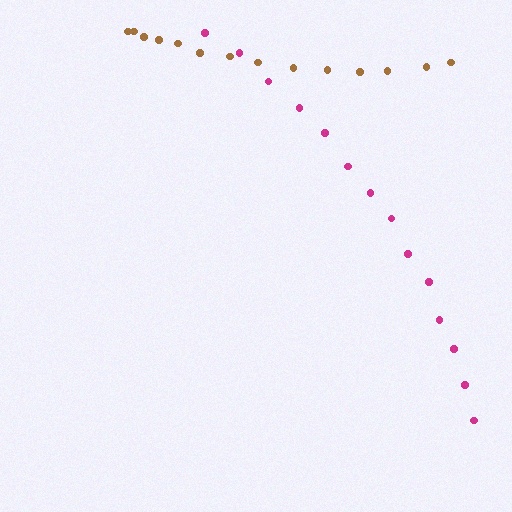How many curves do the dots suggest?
There are 2 distinct paths.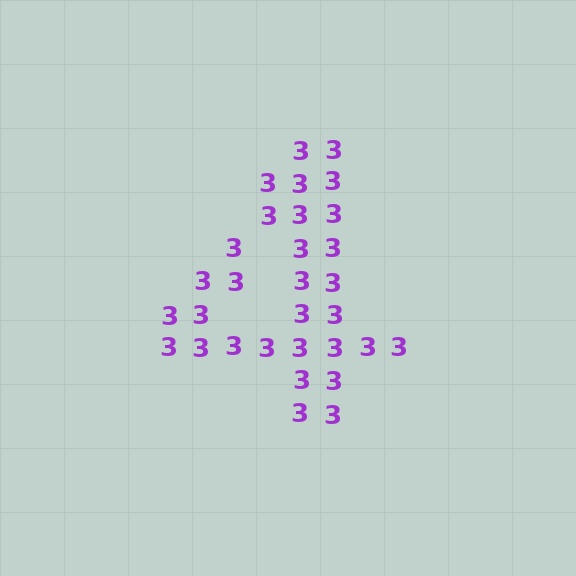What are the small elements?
The small elements are digit 3's.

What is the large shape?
The large shape is the digit 4.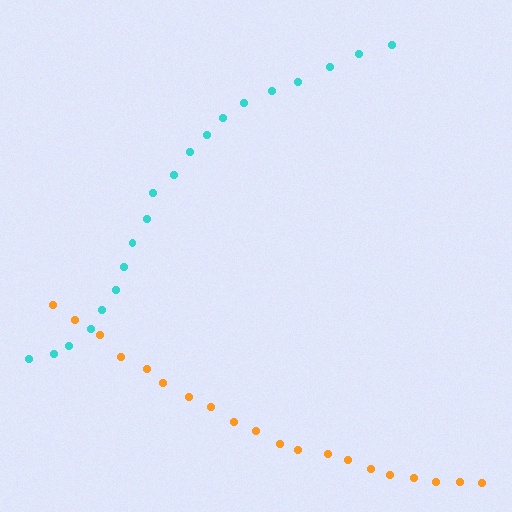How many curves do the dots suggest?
There are 2 distinct paths.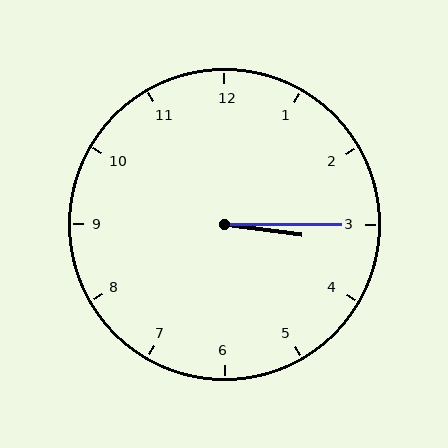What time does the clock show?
3:15.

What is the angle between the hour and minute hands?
Approximately 8 degrees.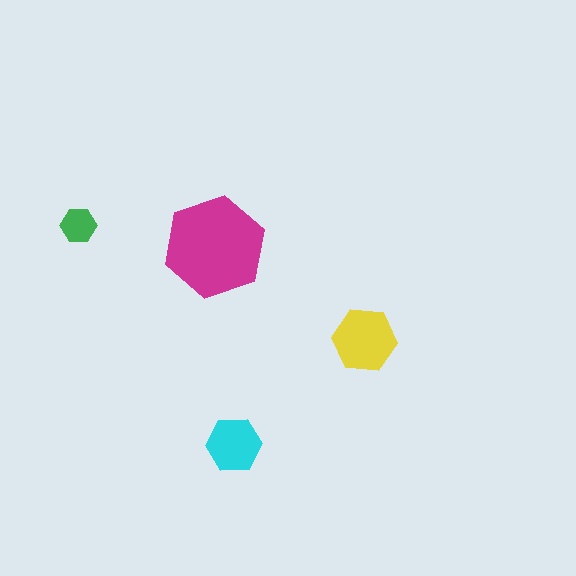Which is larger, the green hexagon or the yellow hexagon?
The yellow one.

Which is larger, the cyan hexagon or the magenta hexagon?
The magenta one.